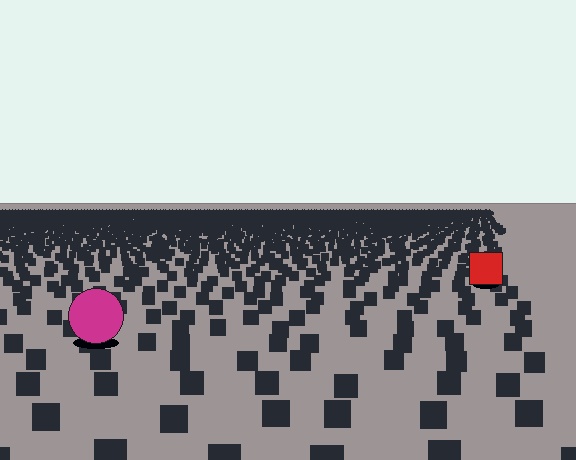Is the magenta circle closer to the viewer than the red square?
Yes. The magenta circle is closer — you can tell from the texture gradient: the ground texture is coarser near it.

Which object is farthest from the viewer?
The red square is farthest from the viewer. It appears smaller and the ground texture around it is denser.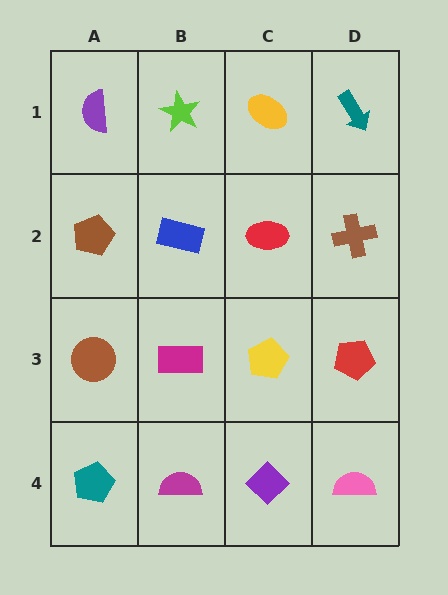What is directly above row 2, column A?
A purple semicircle.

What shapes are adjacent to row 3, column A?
A brown pentagon (row 2, column A), a teal pentagon (row 4, column A), a magenta rectangle (row 3, column B).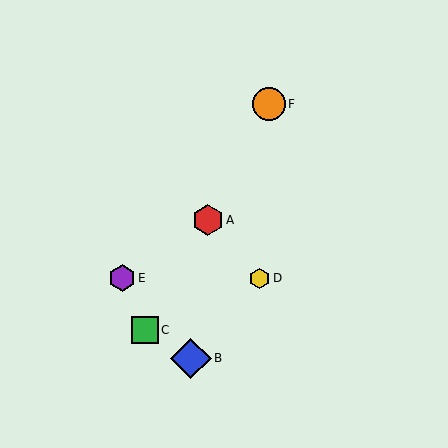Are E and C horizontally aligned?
No, E is at y≈278 and C is at y≈330.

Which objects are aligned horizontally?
Objects D, E are aligned horizontally.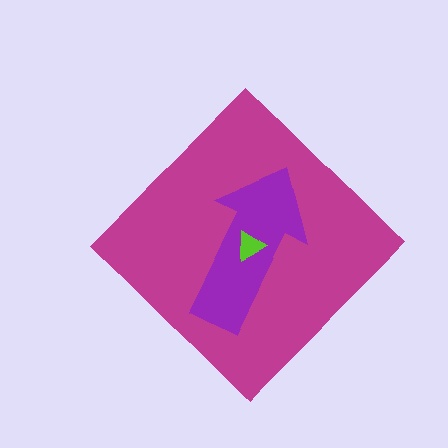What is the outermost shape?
The magenta diamond.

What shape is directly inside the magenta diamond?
The purple arrow.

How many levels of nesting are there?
3.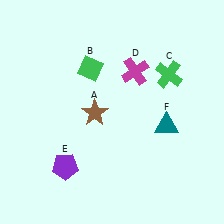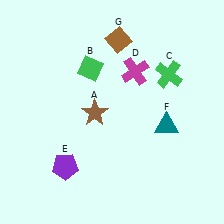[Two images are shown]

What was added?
A brown diamond (G) was added in Image 2.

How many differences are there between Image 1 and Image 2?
There is 1 difference between the two images.